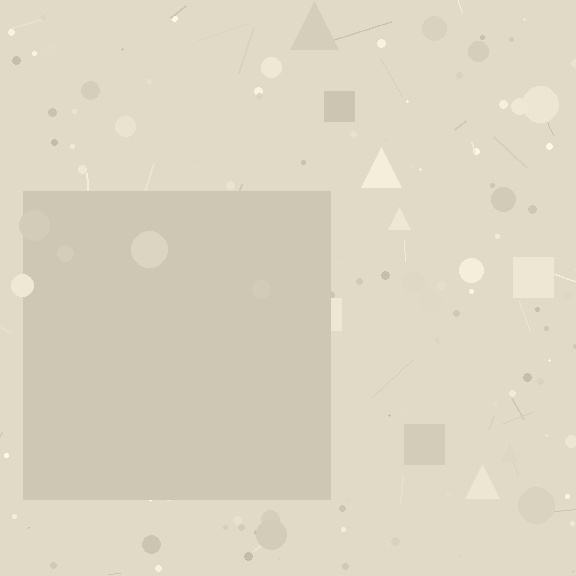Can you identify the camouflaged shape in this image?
The camouflaged shape is a square.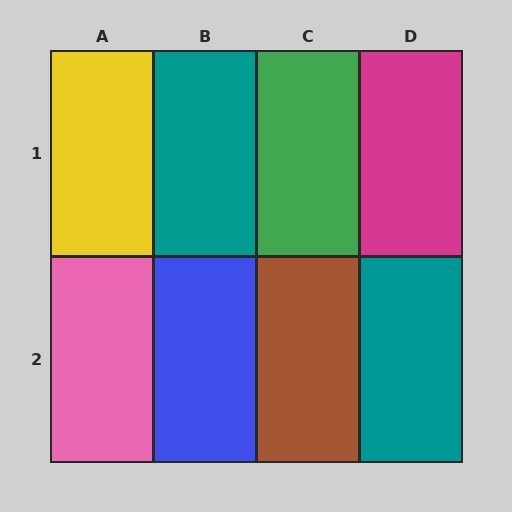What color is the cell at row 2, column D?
Teal.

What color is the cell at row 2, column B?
Blue.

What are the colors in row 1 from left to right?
Yellow, teal, green, magenta.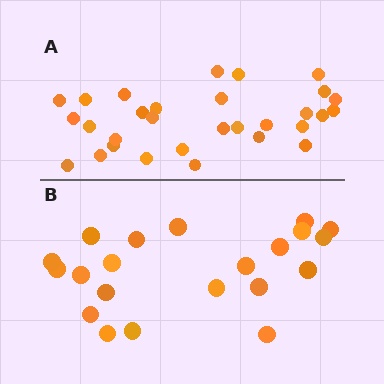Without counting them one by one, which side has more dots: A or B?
Region A (the top region) has more dots.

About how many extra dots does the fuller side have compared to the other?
Region A has roughly 8 or so more dots than region B.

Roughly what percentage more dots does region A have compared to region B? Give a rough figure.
About 45% more.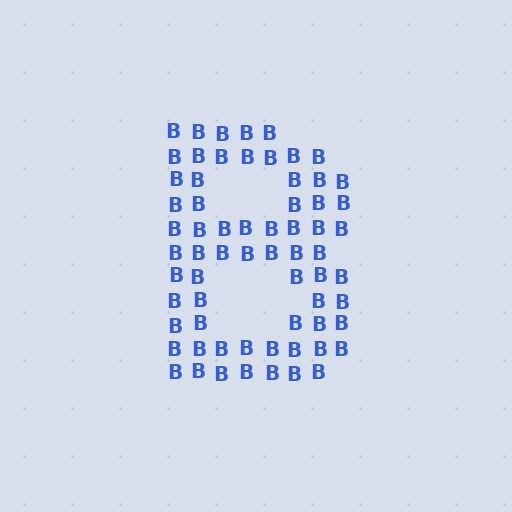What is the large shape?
The large shape is the letter B.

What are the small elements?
The small elements are letter B's.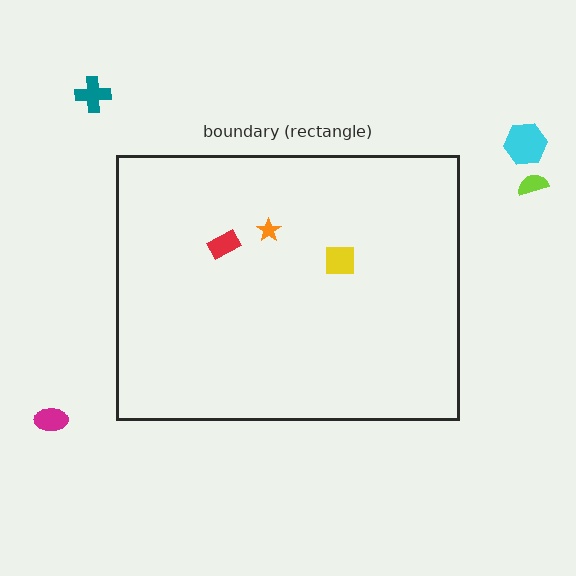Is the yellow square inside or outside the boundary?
Inside.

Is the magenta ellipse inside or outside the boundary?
Outside.